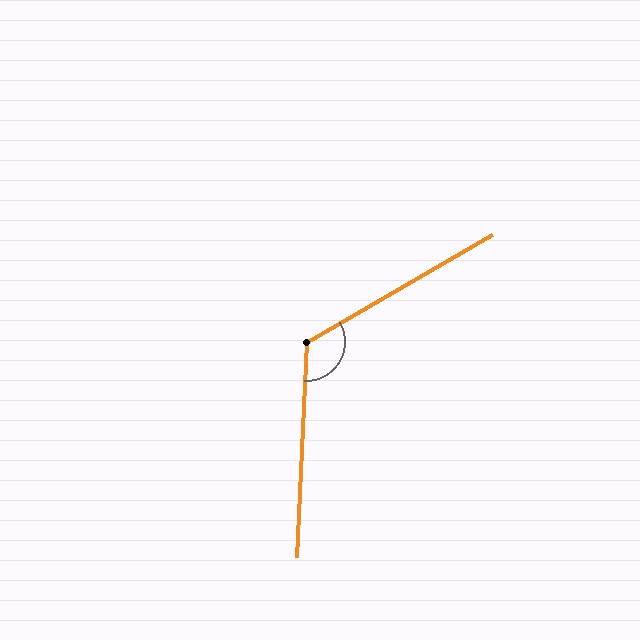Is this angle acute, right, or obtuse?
It is obtuse.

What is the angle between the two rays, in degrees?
Approximately 122 degrees.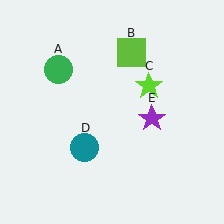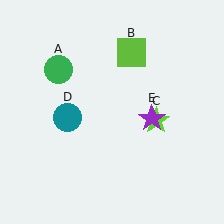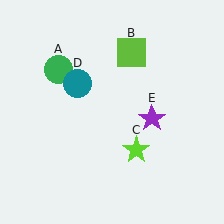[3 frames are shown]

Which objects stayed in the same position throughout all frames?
Green circle (object A) and lime square (object B) and purple star (object E) remained stationary.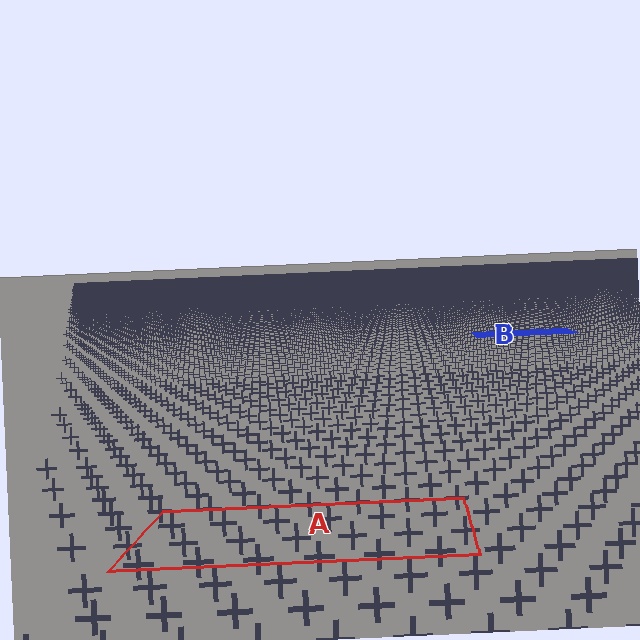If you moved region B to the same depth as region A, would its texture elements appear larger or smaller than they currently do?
They would appear larger. At a closer depth, the same texture elements are projected at a bigger on-screen size.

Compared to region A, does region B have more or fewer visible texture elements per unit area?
Region B has more texture elements per unit area — they are packed more densely because it is farther away.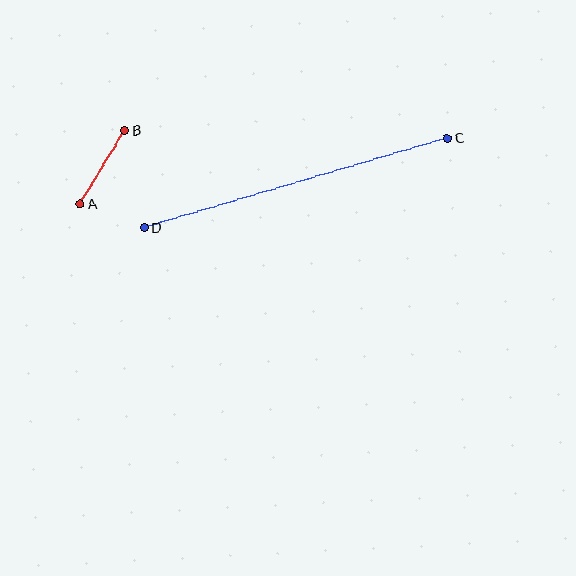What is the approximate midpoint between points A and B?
The midpoint is at approximately (102, 168) pixels.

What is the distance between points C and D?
The distance is approximately 316 pixels.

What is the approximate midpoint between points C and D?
The midpoint is at approximately (296, 183) pixels.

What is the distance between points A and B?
The distance is approximately 86 pixels.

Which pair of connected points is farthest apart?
Points C and D are farthest apart.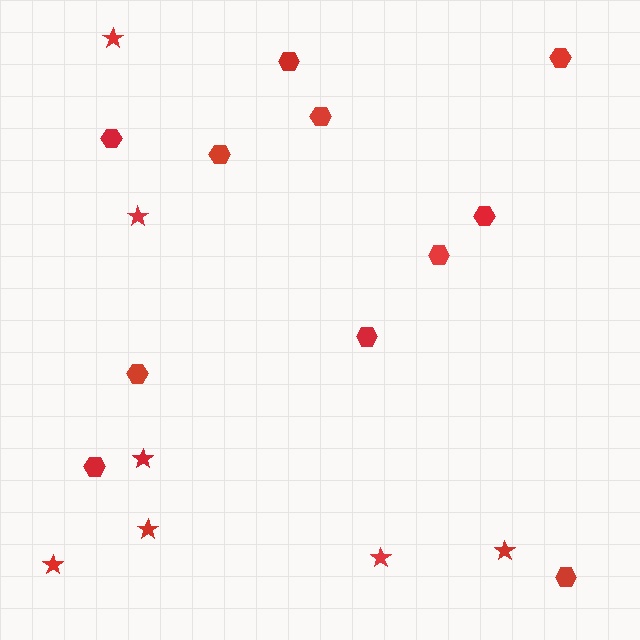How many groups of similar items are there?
There are 2 groups: one group of hexagons (11) and one group of stars (7).